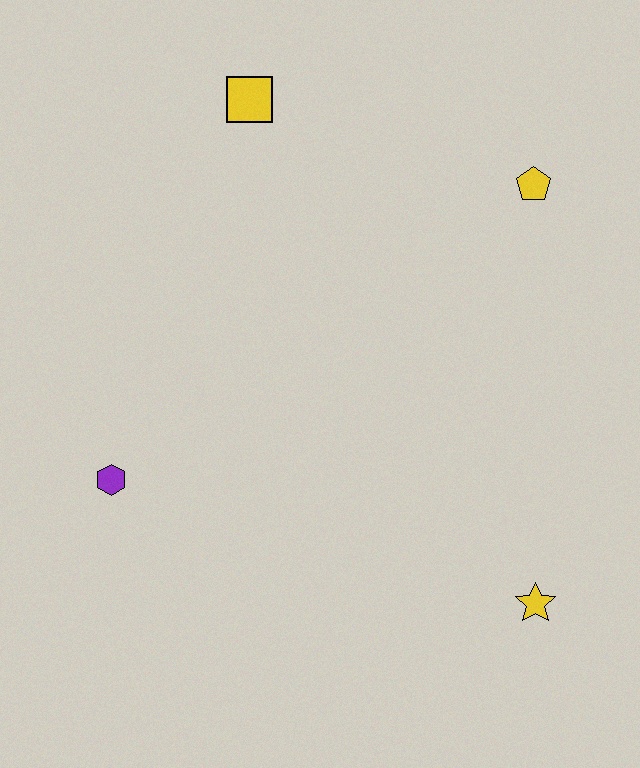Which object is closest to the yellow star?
The yellow pentagon is closest to the yellow star.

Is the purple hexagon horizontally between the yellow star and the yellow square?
No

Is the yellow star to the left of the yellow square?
No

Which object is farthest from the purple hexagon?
The yellow pentagon is farthest from the purple hexagon.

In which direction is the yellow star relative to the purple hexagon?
The yellow star is to the right of the purple hexagon.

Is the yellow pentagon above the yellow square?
No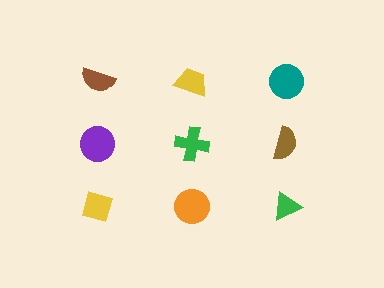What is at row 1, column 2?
A yellow trapezoid.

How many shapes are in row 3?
3 shapes.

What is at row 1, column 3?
A teal circle.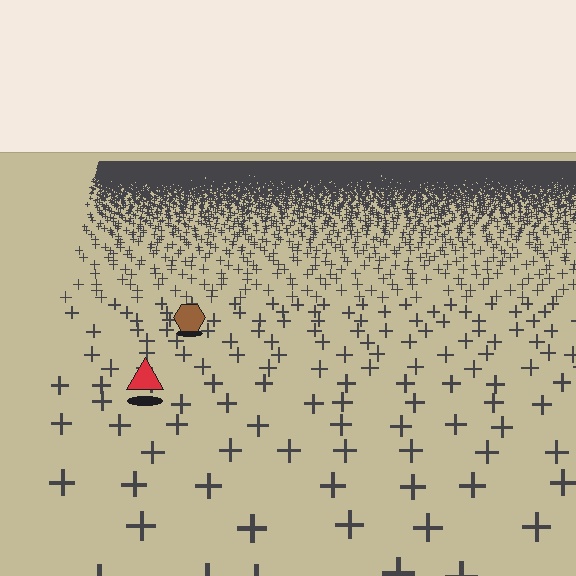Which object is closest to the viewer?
The red triangle is closest. The texture marks near it are larger and more spread out.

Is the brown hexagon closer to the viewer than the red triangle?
No. The red triangle is closer — you can tell from the texture gradient: the ground texture is coarser near it.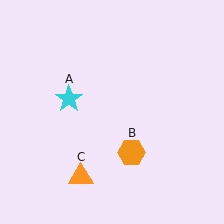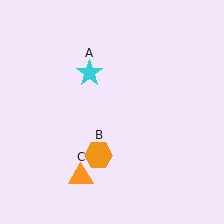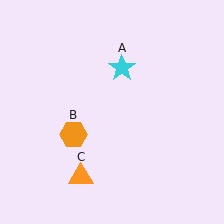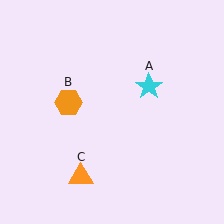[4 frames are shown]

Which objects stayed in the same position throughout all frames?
Orange triangle (object C) remained stationary.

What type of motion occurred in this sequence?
The cyan star (object A), orange hexagon (object B) rotated clockwise around the center of the scene.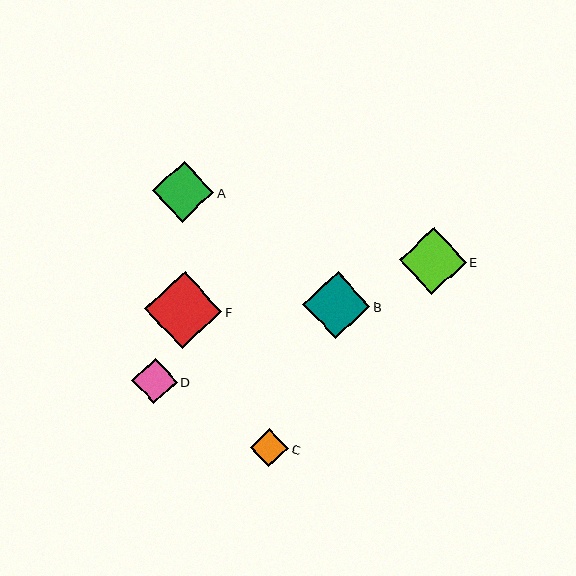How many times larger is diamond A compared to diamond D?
Diamond A is approximately 1.3 times the size of diamond D.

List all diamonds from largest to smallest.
From largest to smallest: F, B, E, A, D, C.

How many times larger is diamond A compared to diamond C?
Diamond A is approximately 1.6 times the size of diamond C.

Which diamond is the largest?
Diamond F is the largest with a size of approximately 77 pixels.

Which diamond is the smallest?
Diamond C is the smallest with a size of approximately 38 pixels.